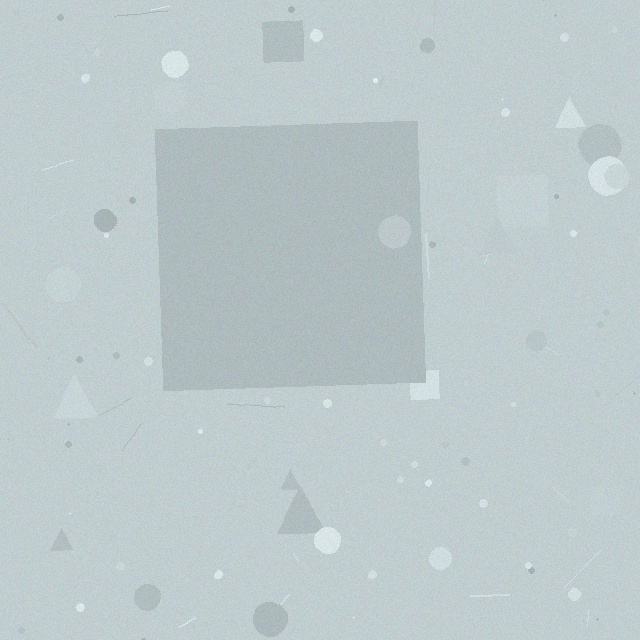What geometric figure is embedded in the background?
A square is embedded in the background.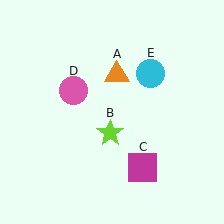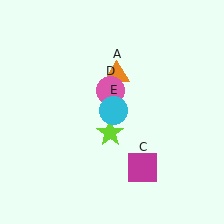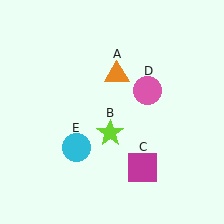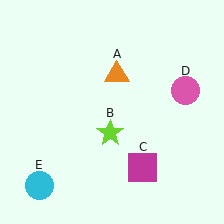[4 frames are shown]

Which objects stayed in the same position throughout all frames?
Orange triangle (object A) and lime star (object B) and magenta square (object C) remained stationary.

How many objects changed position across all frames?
2 objects changed position: pink circle (object D), cyan circle (object E).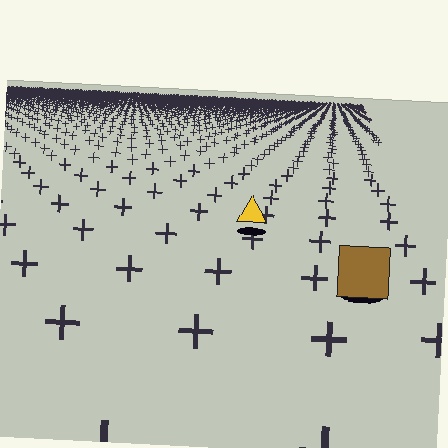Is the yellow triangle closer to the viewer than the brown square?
No. The brown square is closer — you can tell from the texture gradient: the ground texture is coarser near it.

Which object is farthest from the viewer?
The yellow triangle is farthest from the viewer. It appears smaller and the ground texture around it is denser.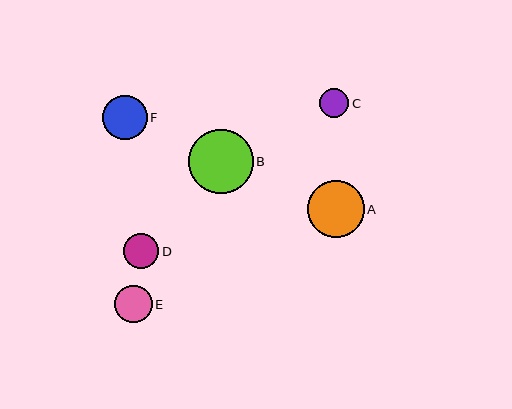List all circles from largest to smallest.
From largest to smallest: B, A, F, E, D, C.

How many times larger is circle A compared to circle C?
Circle A is approximately 2.0 times the size of circle C.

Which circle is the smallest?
Circle C is the smallest with a size of approximately 29 pixels.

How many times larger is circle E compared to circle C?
Circle E is approximately 1.3 times the size of circle C.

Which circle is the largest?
Circle B is the largest with a size of approximately 65 pixels.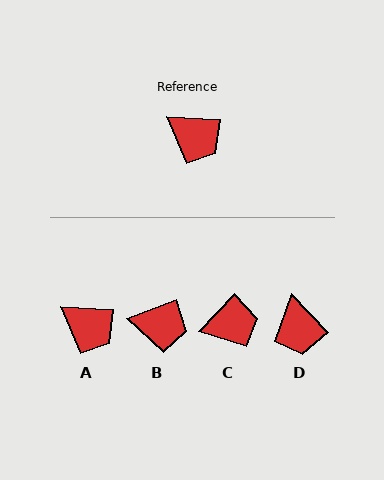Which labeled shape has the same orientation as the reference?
A.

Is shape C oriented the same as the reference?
No, it is off by about 50 degrees.